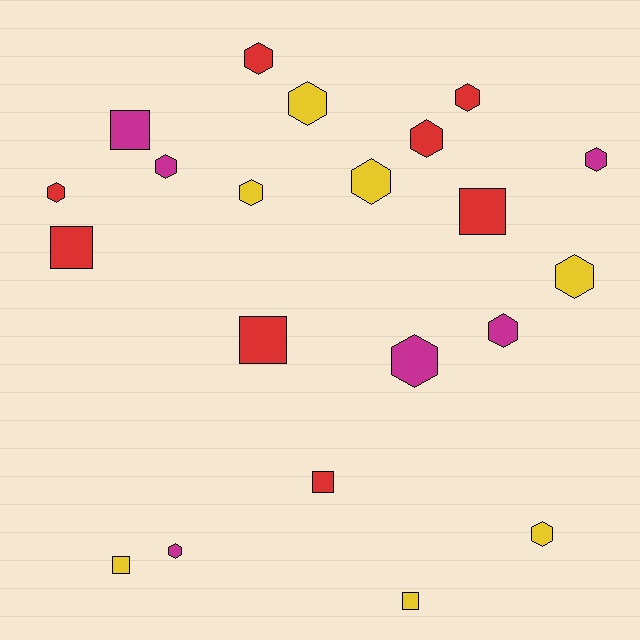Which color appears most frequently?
Red, with 8 objects.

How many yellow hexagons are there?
There are 5 yellow hexagons.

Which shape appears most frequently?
Hexagon, with 14 objects.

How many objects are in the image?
There are 21 objects.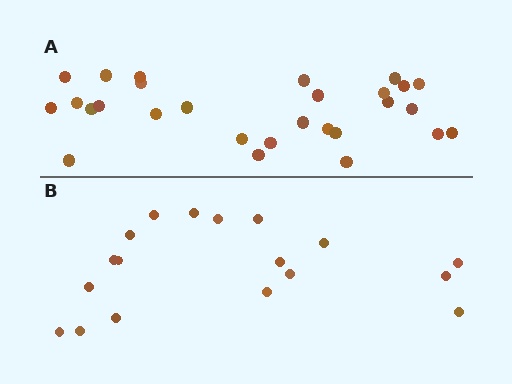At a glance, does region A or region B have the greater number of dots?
Region A (the top region) has more dots.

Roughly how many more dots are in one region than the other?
Region A has roughly 10 or so more dots than region B.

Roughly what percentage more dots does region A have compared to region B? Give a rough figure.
About 55% more.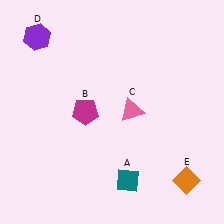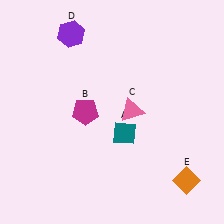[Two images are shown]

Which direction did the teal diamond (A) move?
The teal diamond (A) moved up.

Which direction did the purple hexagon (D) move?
The purple hexagon (D) moved right.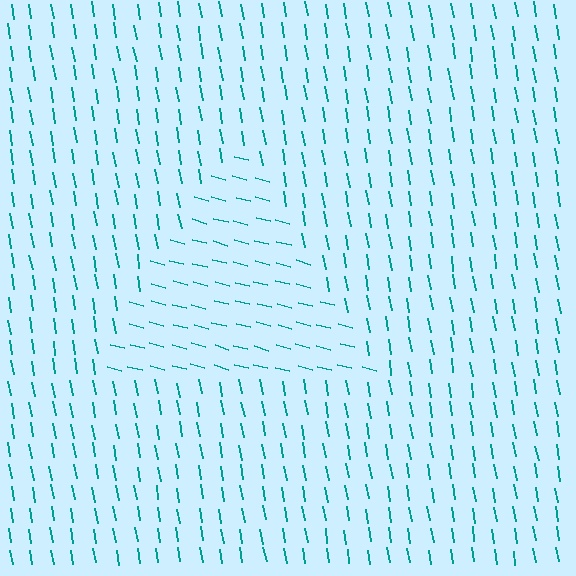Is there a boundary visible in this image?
Yes, there is a texture boundary formed by a change in line orientation.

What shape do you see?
I see a triangle.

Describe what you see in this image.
The image is filled with small teal line segments. A triangle region in the image has lines oriented differently from the surrounding lines, creating a visible texture boundary.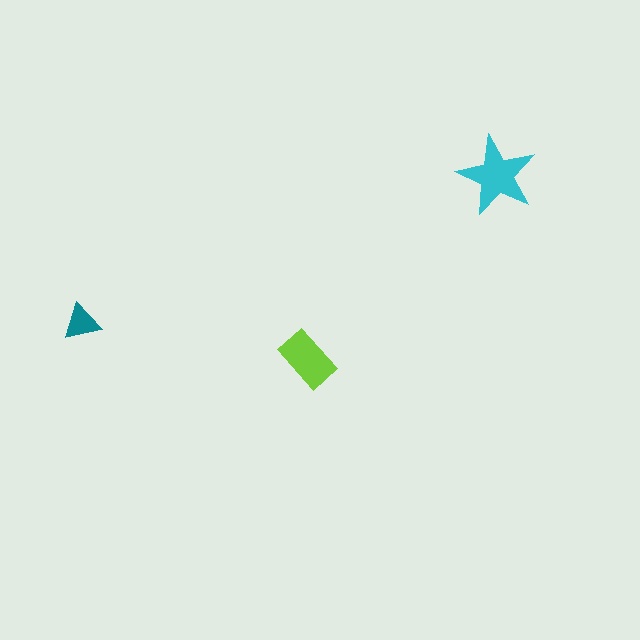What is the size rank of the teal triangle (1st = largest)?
3rd.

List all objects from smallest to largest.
The teal triangle, the lime rectangle, the cyan star.